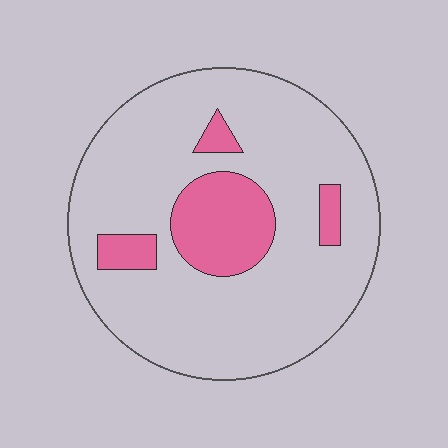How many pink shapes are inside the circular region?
4.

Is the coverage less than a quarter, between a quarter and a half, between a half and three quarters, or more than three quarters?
Less than a quarter.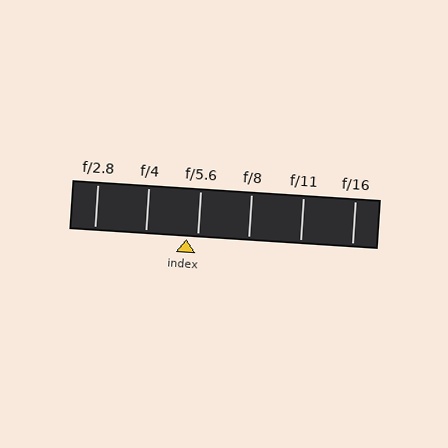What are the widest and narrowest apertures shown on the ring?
The widest aperture shown is f/2.8 and the narrowest is f/16.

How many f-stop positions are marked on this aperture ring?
There are 6 f-stop positions marked.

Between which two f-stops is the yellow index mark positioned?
The index mark is between f/4 and f/5.6.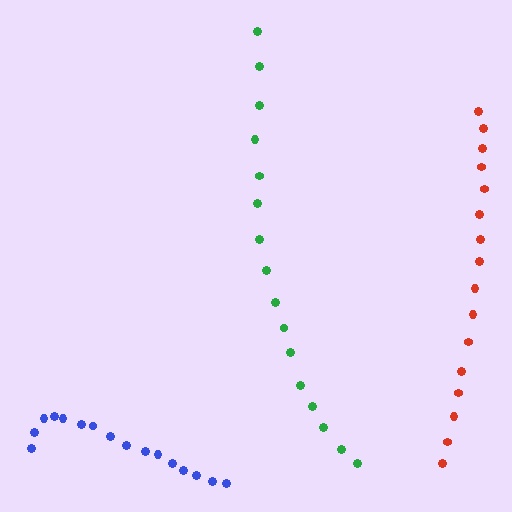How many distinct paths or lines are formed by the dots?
There are 3 distinct paths.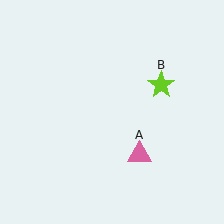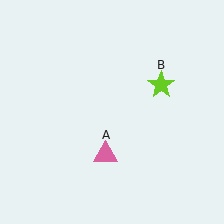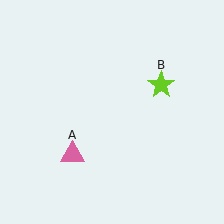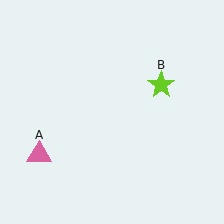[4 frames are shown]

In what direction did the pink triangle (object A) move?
The pink triangle (object A) moved left.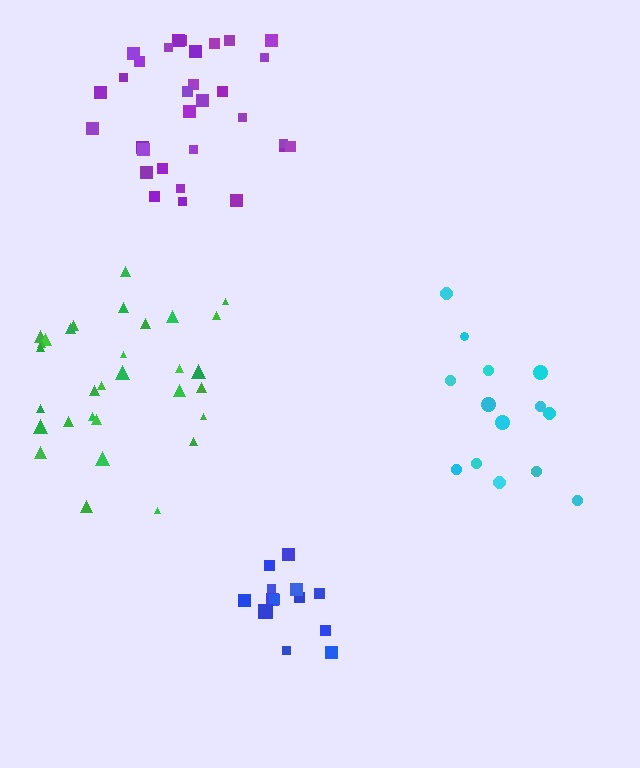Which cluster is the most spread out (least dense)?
Cyan.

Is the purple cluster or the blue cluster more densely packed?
Blue.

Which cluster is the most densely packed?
Blue.